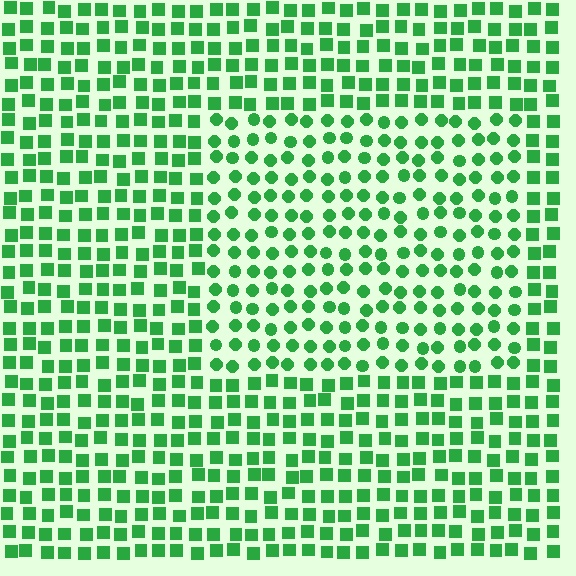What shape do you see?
I see a rectangle.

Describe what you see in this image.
The image is filled with small green elements arranged in a uniform grid. A rectangle-shaped region contains circles, while the surrounding area contains squares. The boundary is defined purely by the change in element shape.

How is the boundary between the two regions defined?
The boundary is defined by a change in element shape: circles inside vs. squares outside. All elements share the same color and spacing.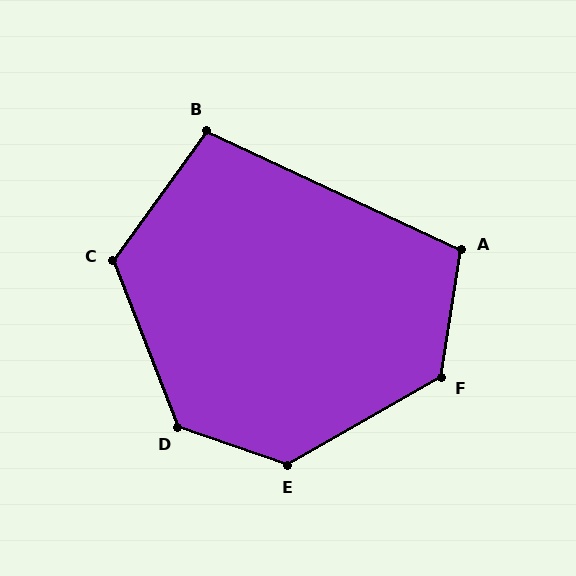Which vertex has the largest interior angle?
E, at approximately 131 degrees.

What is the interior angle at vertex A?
Approximately 106 degrees (obtuse).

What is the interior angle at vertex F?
Approximately 129 degrees (obtuse).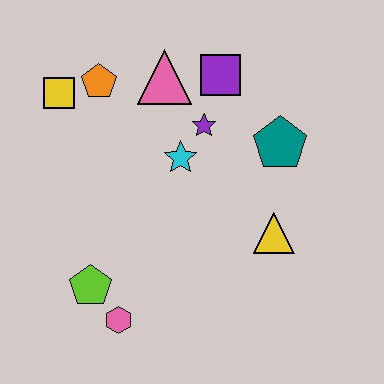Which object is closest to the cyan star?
The purple star is closest to the cyan star.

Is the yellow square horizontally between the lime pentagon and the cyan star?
No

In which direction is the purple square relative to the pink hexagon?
The purple square is above the pink hexagon.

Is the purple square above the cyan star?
Yes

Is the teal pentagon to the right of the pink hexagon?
Yes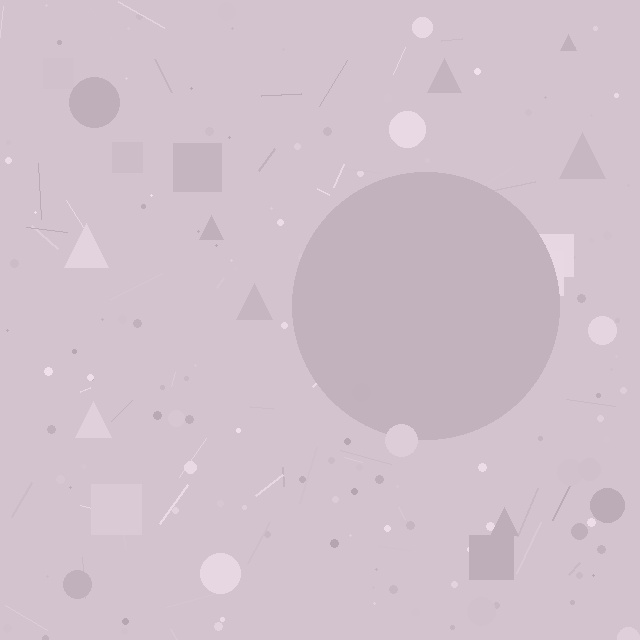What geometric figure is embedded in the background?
A circle is embedded in the background.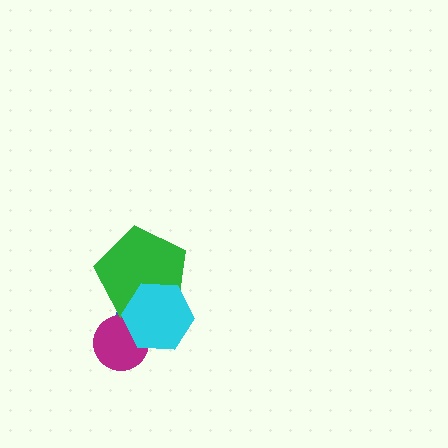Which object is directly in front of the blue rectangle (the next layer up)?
The magenta circle is directly in front of the blue rectangle.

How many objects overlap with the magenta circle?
2 objects overlap with the magenta circle.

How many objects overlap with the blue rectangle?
3 objects overlap with the blue rectangle.